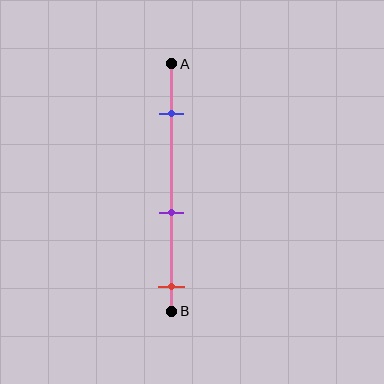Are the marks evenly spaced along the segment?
Yes, the marks are approximately evenly spaced.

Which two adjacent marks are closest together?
The purple and red marks are the closest adjacent pair.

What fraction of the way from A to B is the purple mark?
The purple mark is approximately 60% (0.6) of the way from A to B.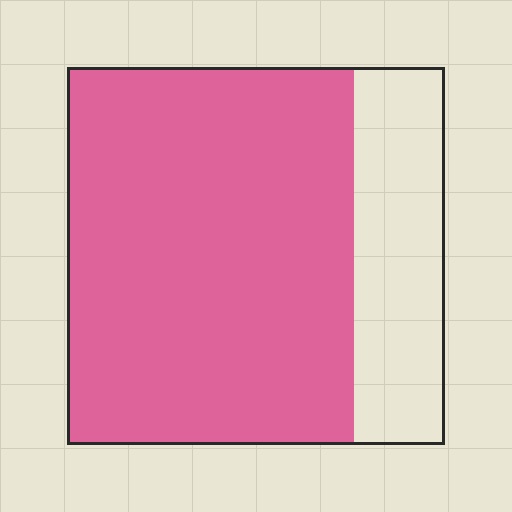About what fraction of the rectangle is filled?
About three quarters (3/4).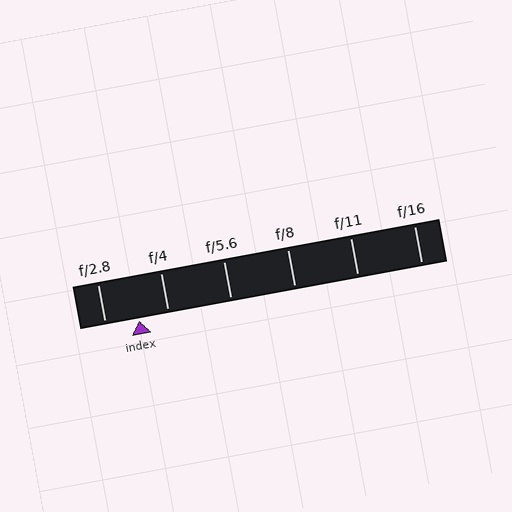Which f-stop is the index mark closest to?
The index mark is closest to f/4.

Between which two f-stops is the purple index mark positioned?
The index mark is between f/2.8 and f/4.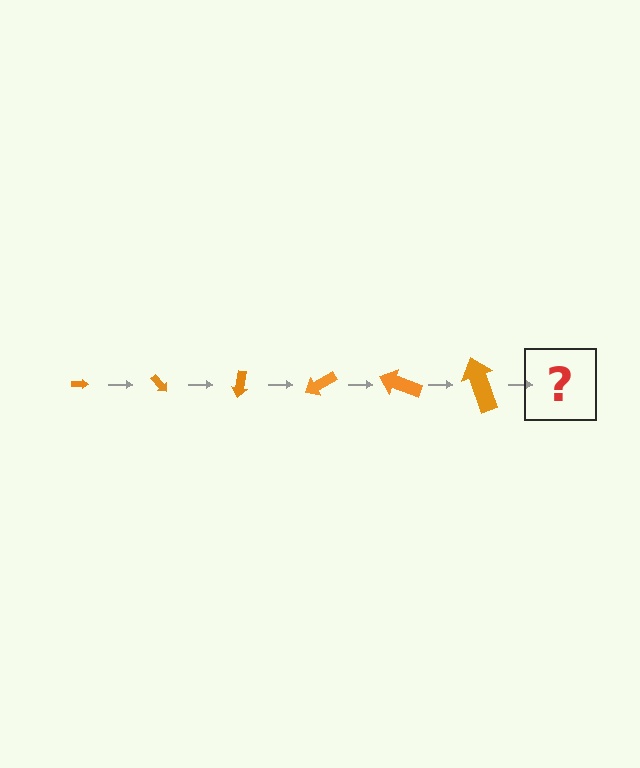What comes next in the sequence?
The next element should be an arrow, larger than the previous one and rotated 300 degrees from the start.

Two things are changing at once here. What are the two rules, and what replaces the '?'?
The two rules are that the arrow grows larger each step and it rotates 50 degrees each step. The '?' should be an arrow, larger than the previous one and rotated 300 degrees from the start.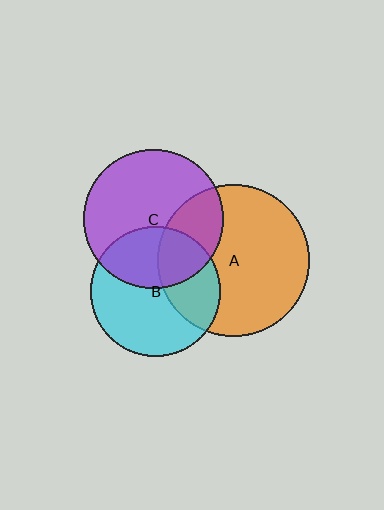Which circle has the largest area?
Circle A (orange).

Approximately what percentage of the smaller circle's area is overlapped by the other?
Approximately 30%.